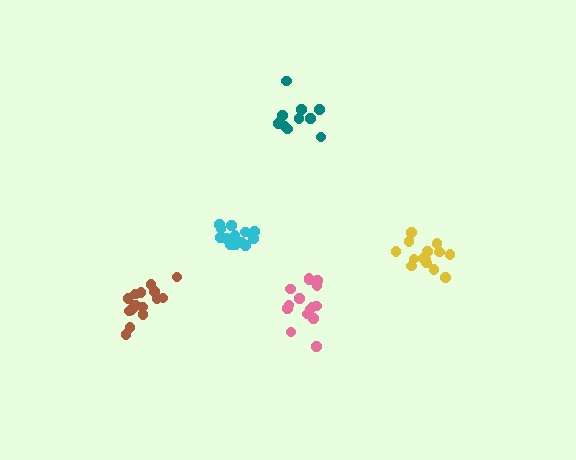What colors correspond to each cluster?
The clusters are colored: pink, brown, teal, yellow, cyan.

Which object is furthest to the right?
The yellow cluster is rightmost.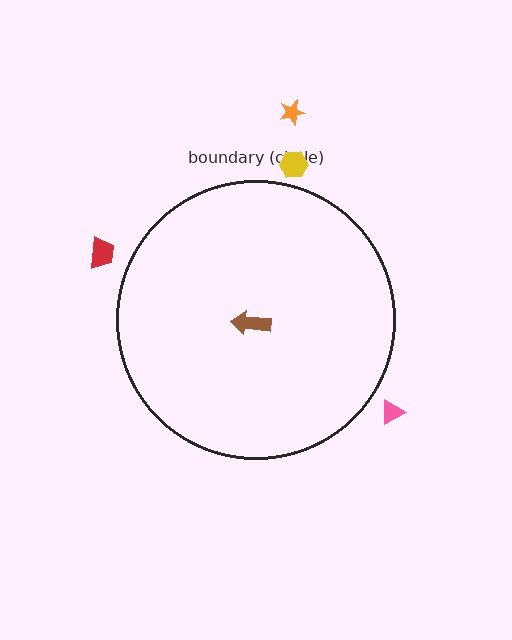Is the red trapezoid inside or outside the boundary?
Outside.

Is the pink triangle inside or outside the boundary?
Outside.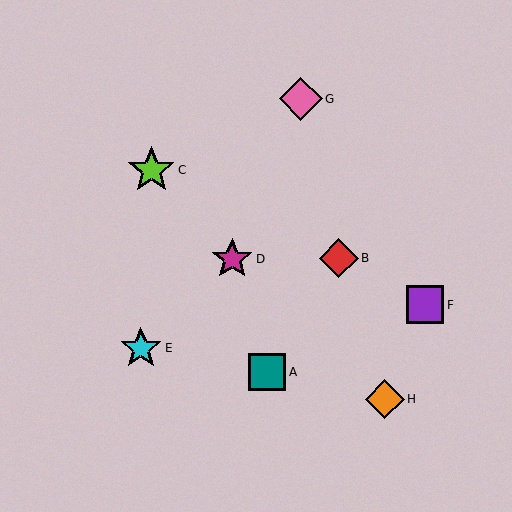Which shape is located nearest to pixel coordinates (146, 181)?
The lime star (labeled C) at (151, 170) is nearest to that location.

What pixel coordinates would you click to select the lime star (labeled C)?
Click at (151, 170) to select the lime star C.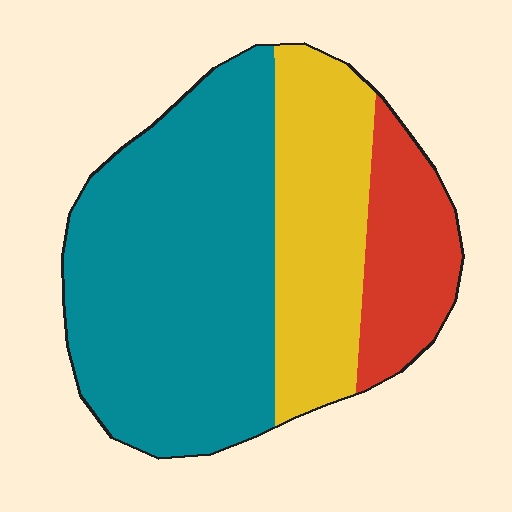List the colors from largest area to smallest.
From largest to smallest: teal, yellow, red.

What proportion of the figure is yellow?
Yellow takes up about one quarter (1/4) of the figure.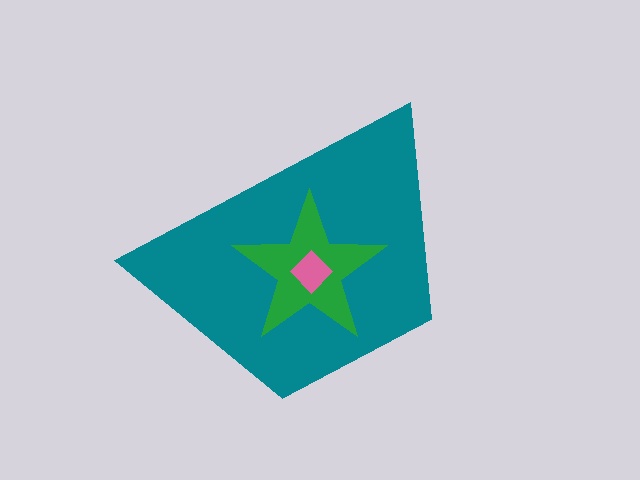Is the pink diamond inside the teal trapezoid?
Yes.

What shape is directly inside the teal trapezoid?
The green star.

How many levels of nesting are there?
3.